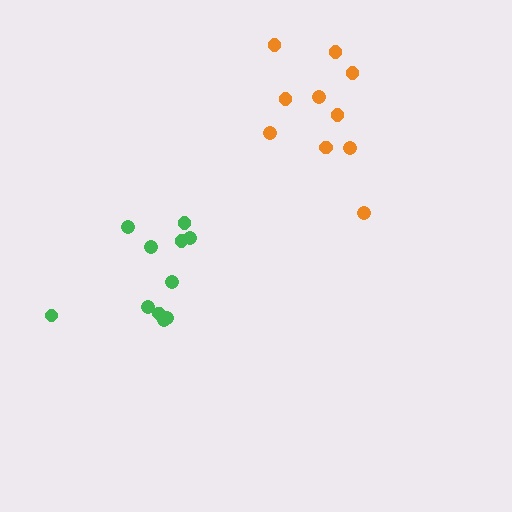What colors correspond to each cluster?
The clusters are colored: orange, green.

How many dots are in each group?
Group 1: 10 dots, Group 2: 11 dots (21 total).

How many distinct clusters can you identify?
There are 2 distinct clusters.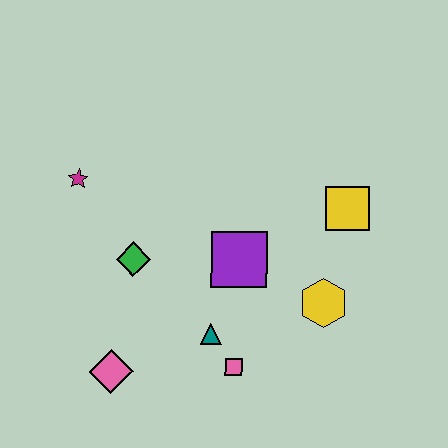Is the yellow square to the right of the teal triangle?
Yes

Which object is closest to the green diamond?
The magenta star is closest to the green diamond.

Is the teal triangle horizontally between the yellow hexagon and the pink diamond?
Yes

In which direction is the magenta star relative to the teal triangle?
The magenta star is above the teal triangle.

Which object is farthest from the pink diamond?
The yellow square is farthest from the pink diamond.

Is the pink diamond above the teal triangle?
No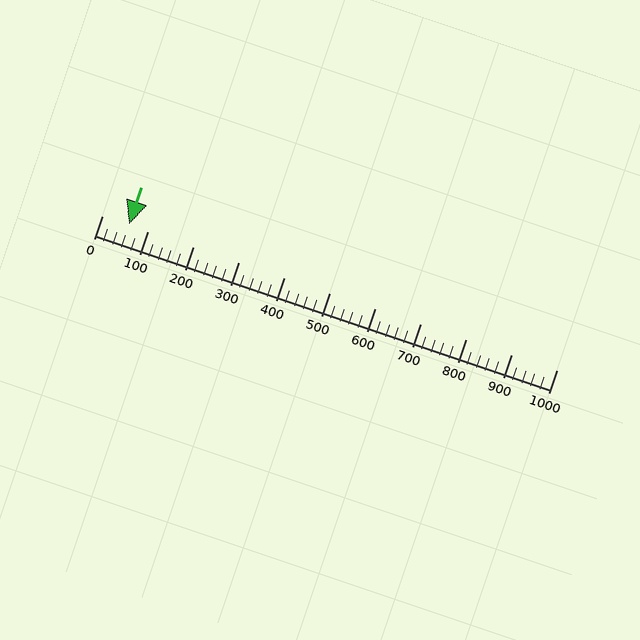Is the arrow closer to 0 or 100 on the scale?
The arrow is closer to 100.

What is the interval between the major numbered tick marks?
The major tick marks are spaced 100 units apart.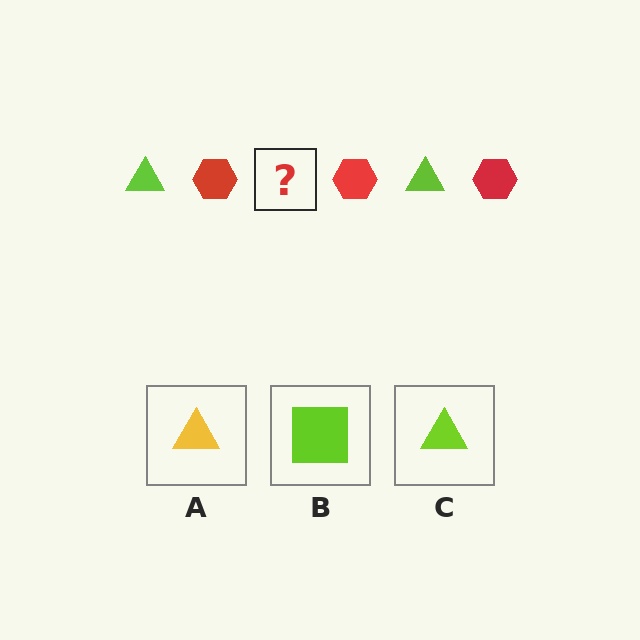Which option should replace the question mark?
Option C.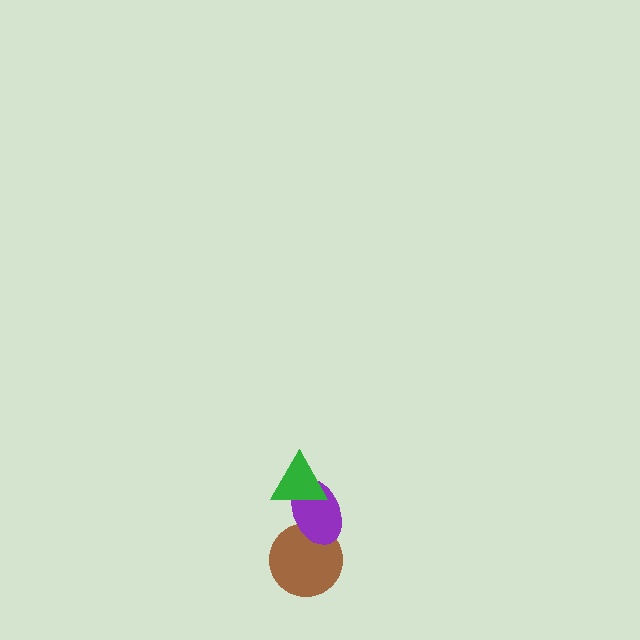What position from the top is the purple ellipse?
The purple ellipse is 2nd from the top.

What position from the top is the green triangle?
The green triangle is 1st from the top.